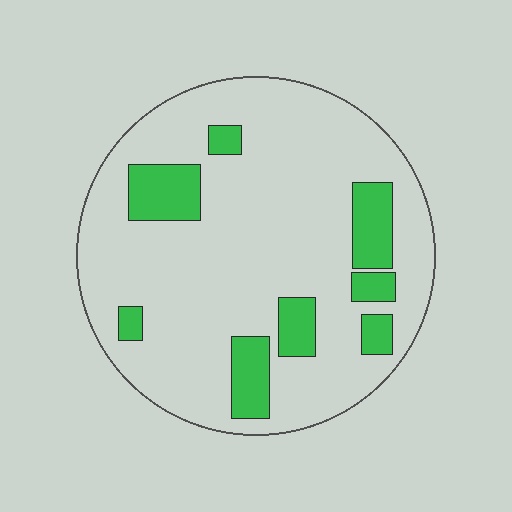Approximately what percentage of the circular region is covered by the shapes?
Approximately 15%.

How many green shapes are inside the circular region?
8.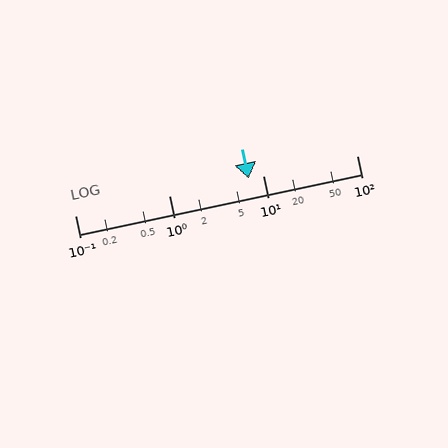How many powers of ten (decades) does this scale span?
The scale spans 3 decades, from 0.1 to 100.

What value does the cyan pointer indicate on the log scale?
The pointer indicates approximately 7.1.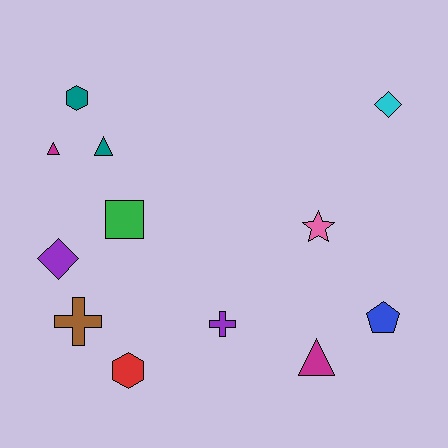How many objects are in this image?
There are 12 objects.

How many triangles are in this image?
There are 3 triangles.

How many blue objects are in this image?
There is 1 blue object.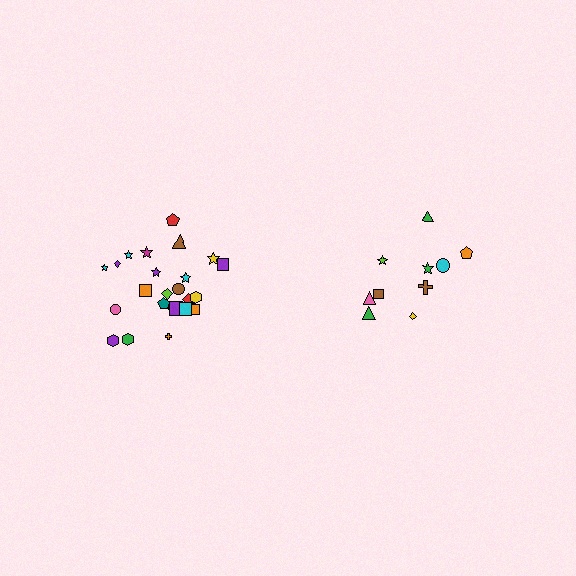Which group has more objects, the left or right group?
The left group.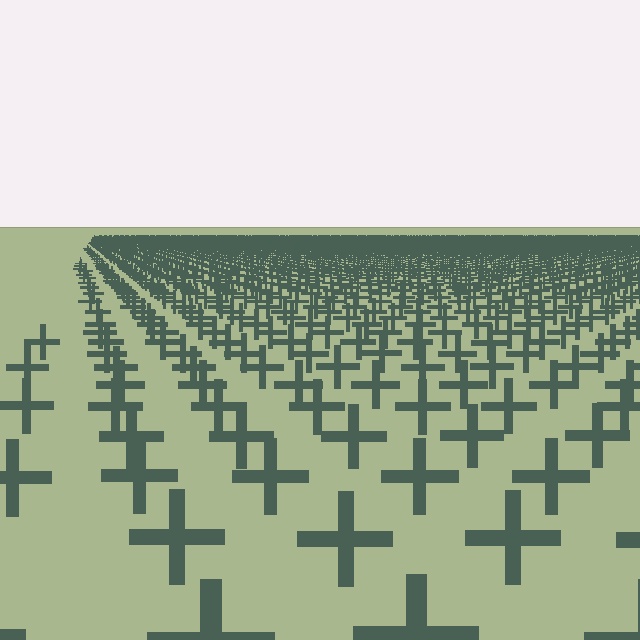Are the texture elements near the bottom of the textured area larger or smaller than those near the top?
Larger. Near the bottom, elements are closer to the viewer and appear at a bigger on-screen size.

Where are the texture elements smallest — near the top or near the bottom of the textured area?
Near the top.